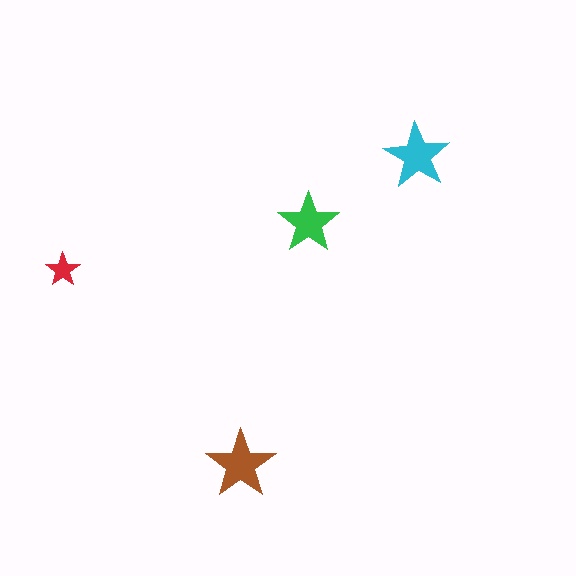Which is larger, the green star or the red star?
The green one.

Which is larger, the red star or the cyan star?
The cyan one.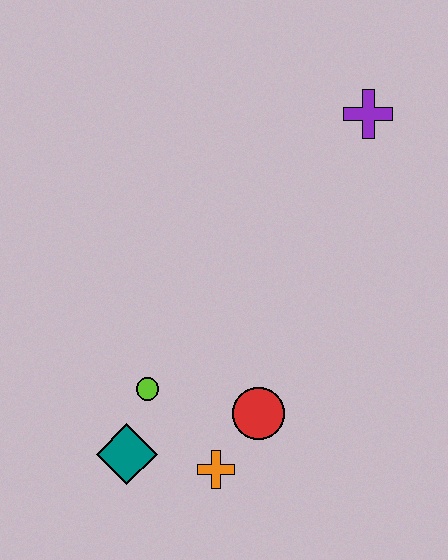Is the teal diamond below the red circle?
Yes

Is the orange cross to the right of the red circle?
No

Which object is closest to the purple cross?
The red circle is closest to the purple cross.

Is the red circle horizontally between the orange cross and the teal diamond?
No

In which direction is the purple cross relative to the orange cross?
The purple cross is above the orange cross.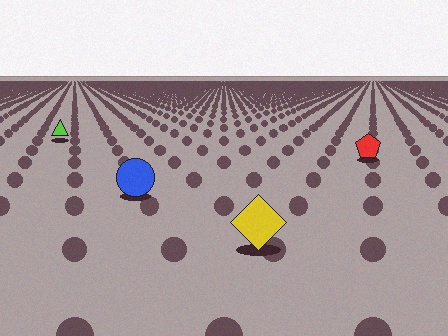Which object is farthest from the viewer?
The lime triangle is farthest from the viewer. It appears smaller and the ground texture around it is denser.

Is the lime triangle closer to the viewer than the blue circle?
No. The blue circle is closer — you can tell from the texture gradient: the ground texture is coarser near it.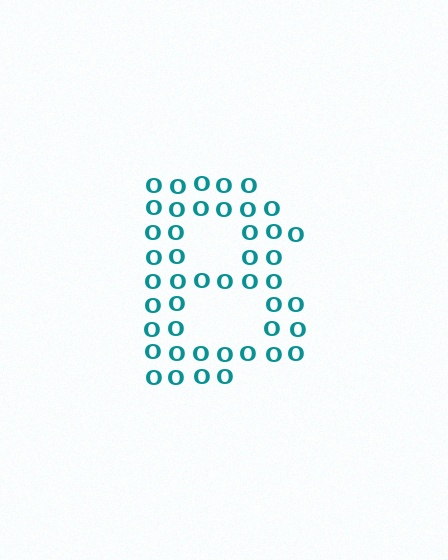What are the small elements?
The small elements are letter O's.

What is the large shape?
The large shape is the letter B.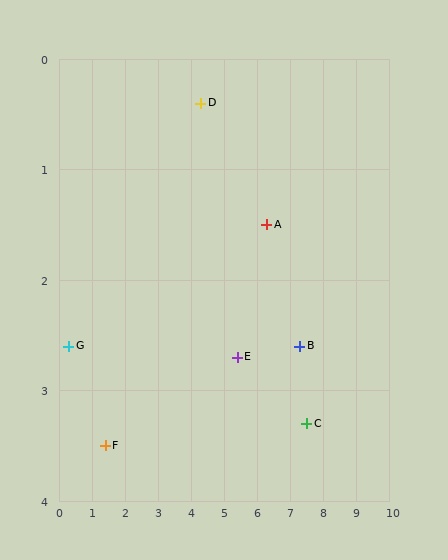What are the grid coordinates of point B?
Point B is at approximately (7.3, 2.6).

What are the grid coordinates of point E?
Point E is at approximately (5.4, 2.7).